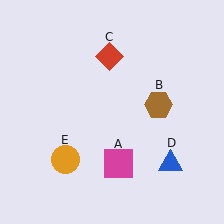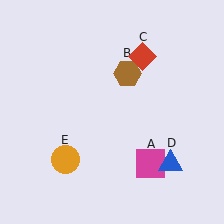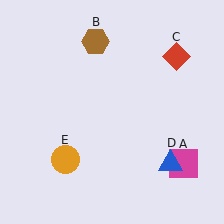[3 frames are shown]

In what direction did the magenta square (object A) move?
The magenta square (object A) moved right.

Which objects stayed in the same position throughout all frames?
Blue triangle (object D) and orange circle (object E) remained stationary.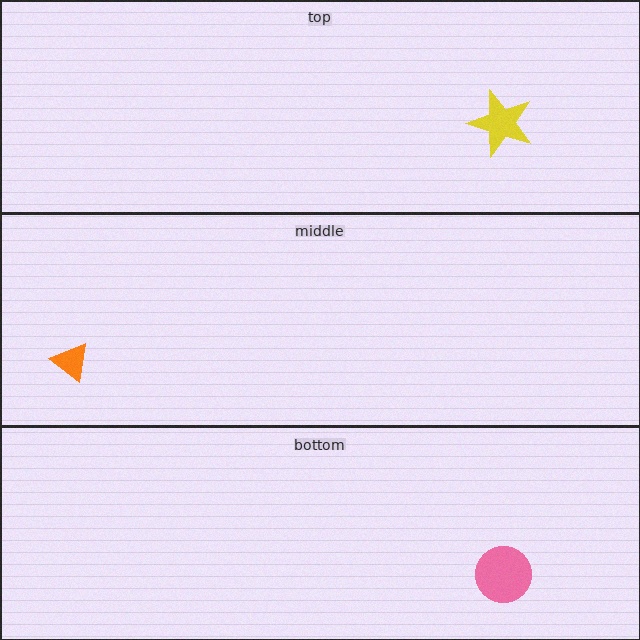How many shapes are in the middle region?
1.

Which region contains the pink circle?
The bottom region.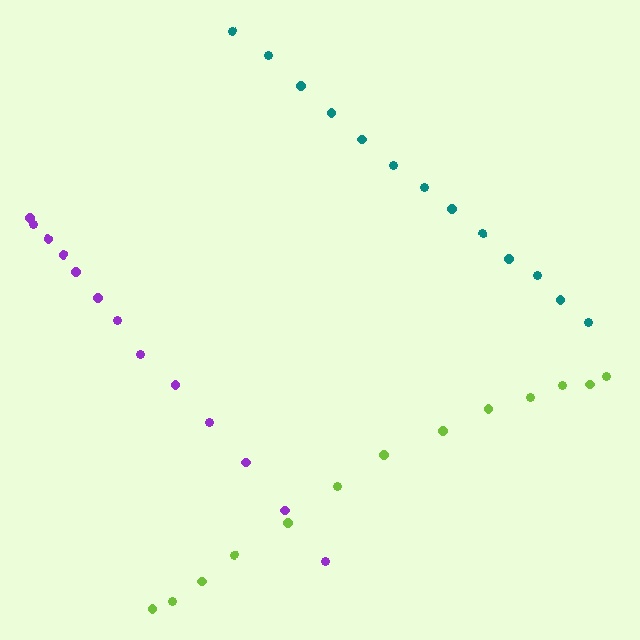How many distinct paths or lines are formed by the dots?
There are 3 distinct paths.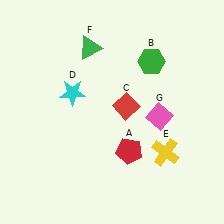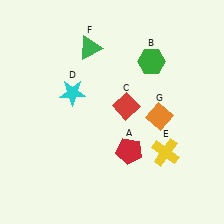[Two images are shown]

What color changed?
The diamond (G) changed from pink in Image 1 to orange in Image 2.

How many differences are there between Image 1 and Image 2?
There is 1 difference between the two images.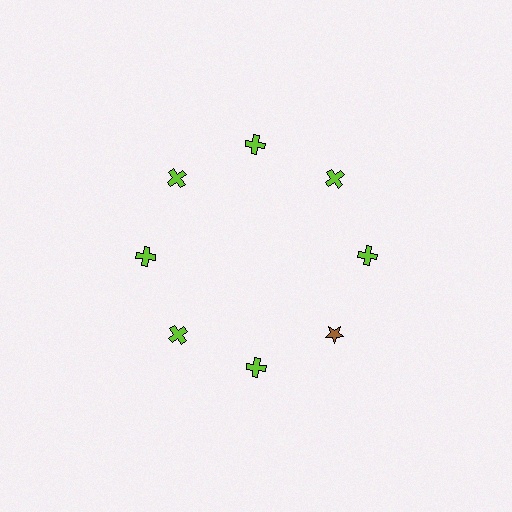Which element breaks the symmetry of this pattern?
The brown star at roughly the 4 o'clock position breaks the symmetry. All other shapes are lime crosses.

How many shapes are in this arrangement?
There are 8 shapes arranged in a ring pattern.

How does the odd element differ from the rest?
It differs in both color (brown instead of lime) and shape (star instead of cross).